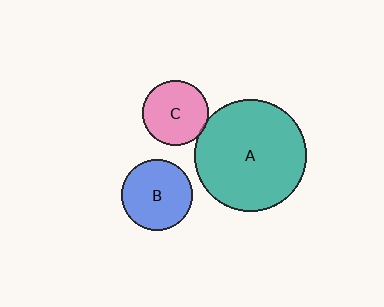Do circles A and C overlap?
Yes.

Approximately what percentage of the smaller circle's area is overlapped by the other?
Approximately 5%.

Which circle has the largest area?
Circle A (teal).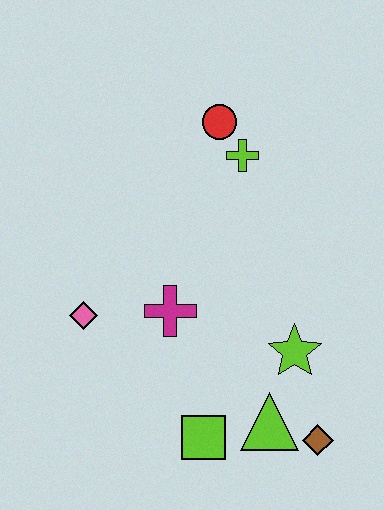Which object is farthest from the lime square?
The red circle is farthest from the lime square.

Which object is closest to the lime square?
The lime triangle is closest to the lime square.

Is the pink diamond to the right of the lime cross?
No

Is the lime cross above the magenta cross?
Yes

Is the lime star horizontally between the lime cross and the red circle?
No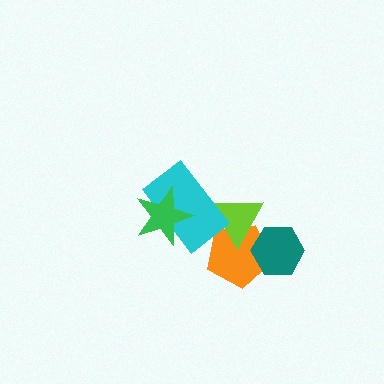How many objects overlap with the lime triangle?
3 objects overlap with the lime triangle.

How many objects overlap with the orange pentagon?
2 objects overlap with the orange pentagon.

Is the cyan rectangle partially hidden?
Yes, it is partially covered by another shape.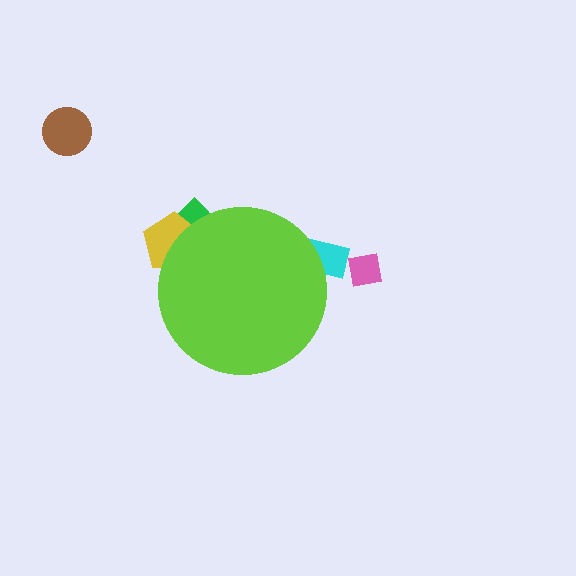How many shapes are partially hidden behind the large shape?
3 shapes are partially hidden.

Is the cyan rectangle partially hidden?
Yes, the cyan rectangle is partially hidden behind the lime circle.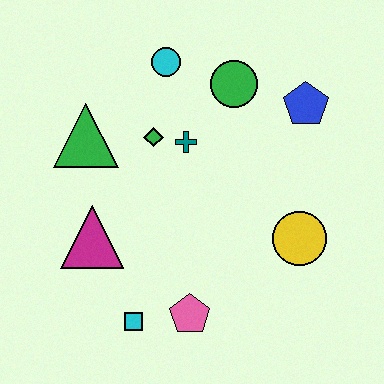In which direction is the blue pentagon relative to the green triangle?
The blue pentagon is to the right of the green triangle.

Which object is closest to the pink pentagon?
The cyan square is closest to the pink pentagon.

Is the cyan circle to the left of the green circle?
Yes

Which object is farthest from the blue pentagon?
The cyan square is farthest from the blue pentagon.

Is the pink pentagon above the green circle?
No